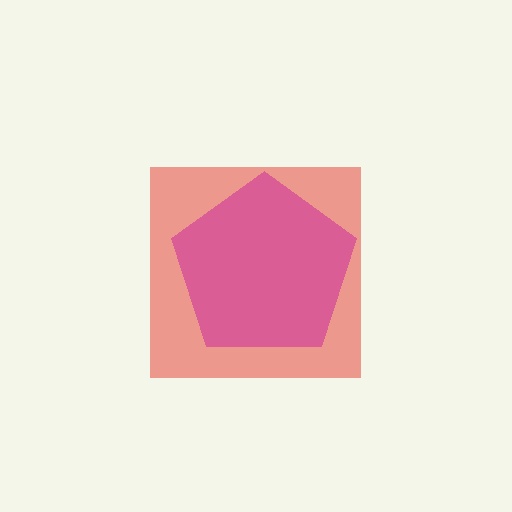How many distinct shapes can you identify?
There are 2 distinct shapes: a red square, a magenta pentagon.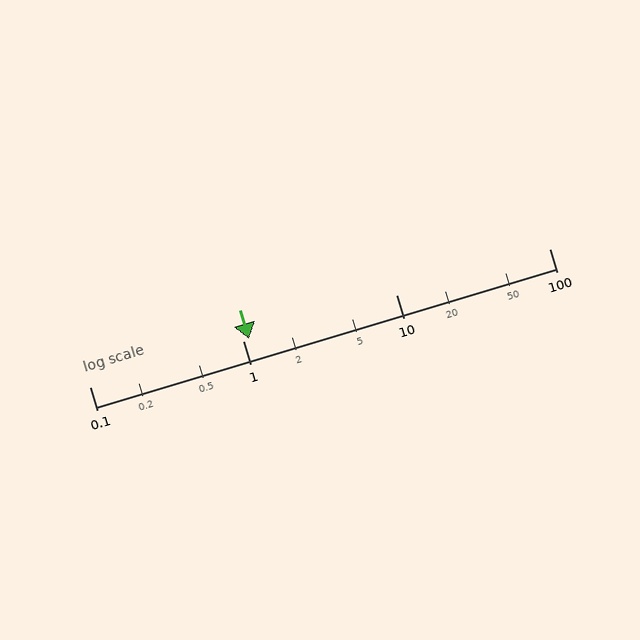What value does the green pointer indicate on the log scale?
The pointer indicates approximately 1.1.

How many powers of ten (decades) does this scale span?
The scale spans 3 decades, from 0.1 to 100.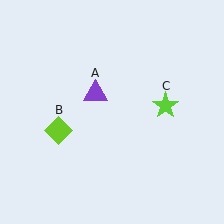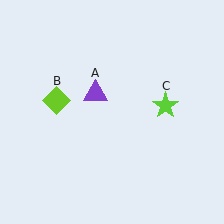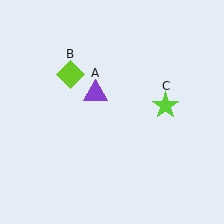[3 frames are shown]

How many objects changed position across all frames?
1 object changed position: lime diamond (object B).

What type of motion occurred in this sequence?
The lime diamond (object B) rotated clockwise around the center of the scene.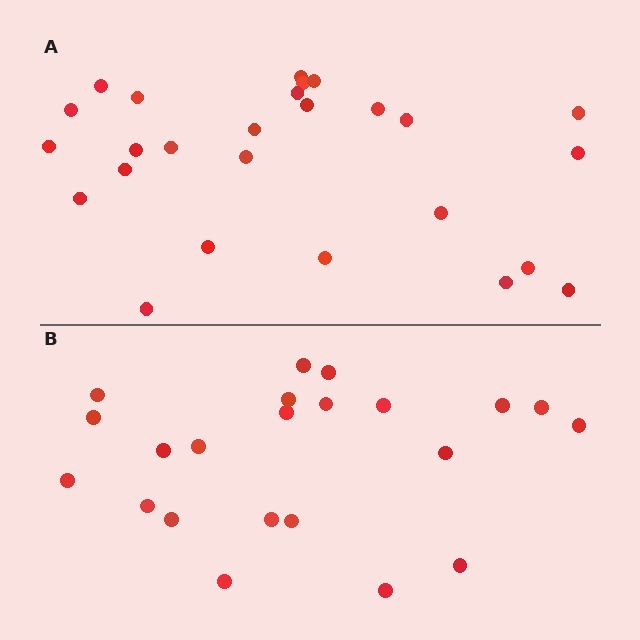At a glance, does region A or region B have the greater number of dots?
Region A (the top region) has more dots.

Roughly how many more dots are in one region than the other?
Region A has about 4 more dots than region B.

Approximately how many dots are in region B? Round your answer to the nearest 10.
About 20 dots. (The exact count is 22, which rounds to 20.)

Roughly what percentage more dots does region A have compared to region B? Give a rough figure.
About 20% more.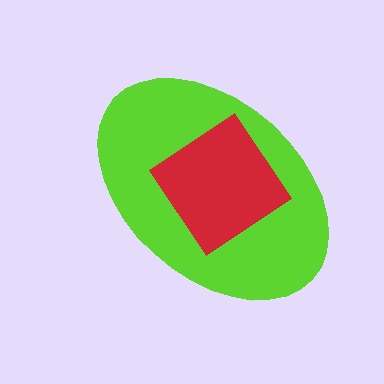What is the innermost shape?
The red diamond.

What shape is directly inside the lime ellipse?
The red diamond.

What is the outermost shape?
The lime ellipse.